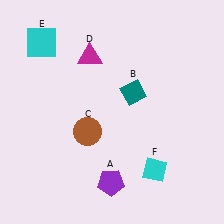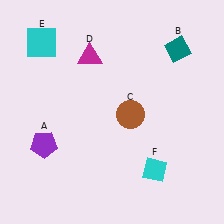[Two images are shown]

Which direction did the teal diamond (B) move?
The teal diamond (B) moved right.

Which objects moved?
The objects that moved are: the purple pentagon (A), the teal diamond (B), the brown circle (C).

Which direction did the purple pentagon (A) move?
The purple pentagon (A) moved left.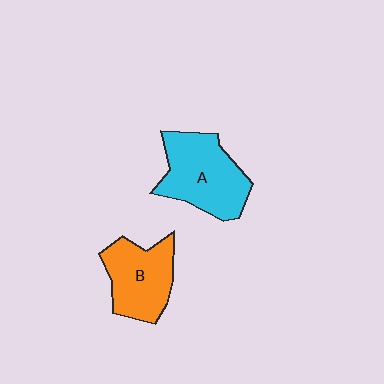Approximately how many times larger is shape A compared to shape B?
Approximately 1.2 times.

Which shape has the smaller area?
Shape B (orange).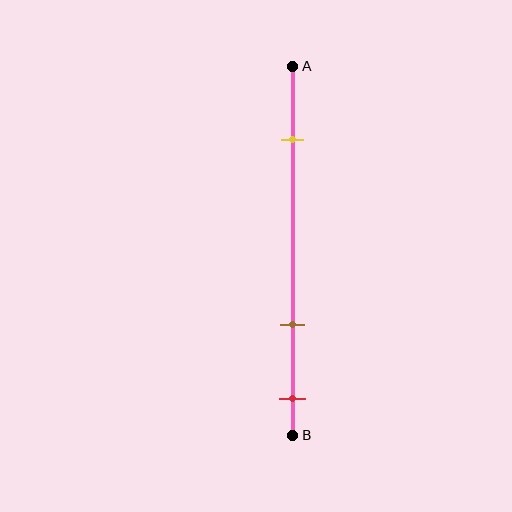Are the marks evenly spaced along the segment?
No, the marks are not evenly spaced.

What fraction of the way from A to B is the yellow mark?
The yellow mark is approximately 20% (0.2) of the way from A to B.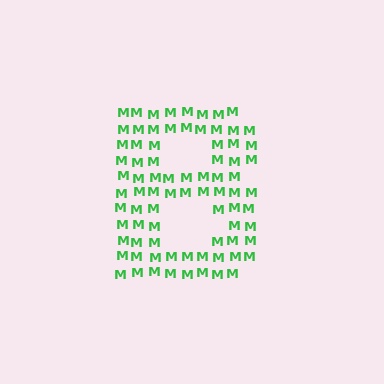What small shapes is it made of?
It is made of small letter M's.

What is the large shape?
The large shape is the letter B.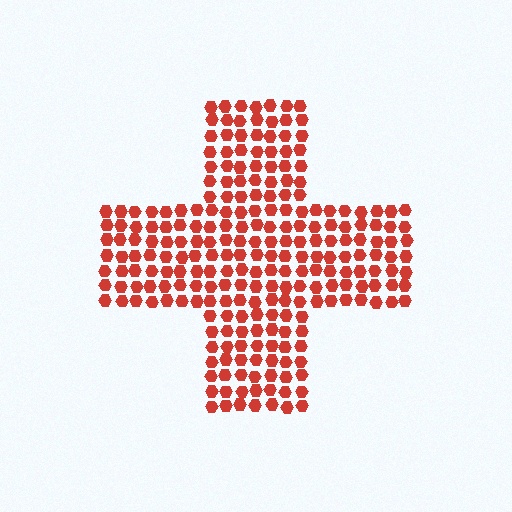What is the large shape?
The large shape is a cross.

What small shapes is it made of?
It is made of small hexagons.